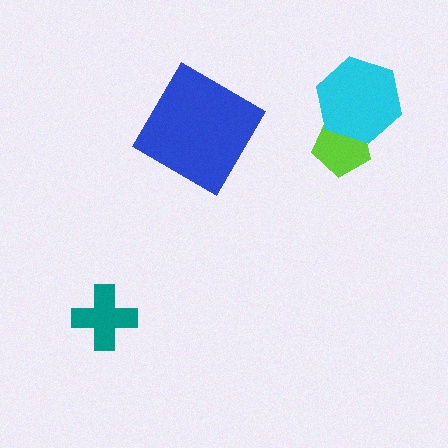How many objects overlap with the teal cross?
0 objects overlap with the teal cross.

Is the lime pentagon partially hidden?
Yes, it is partially covered by another shape.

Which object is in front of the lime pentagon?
The cyan hexagon is in front of the lime pentagon.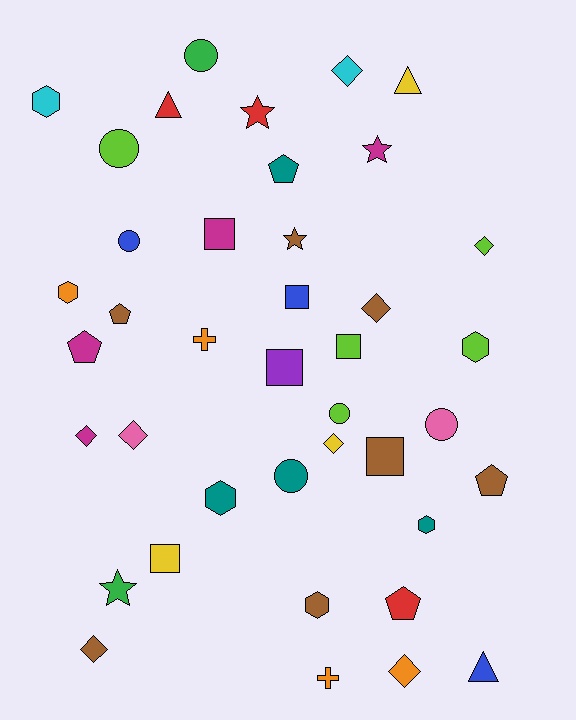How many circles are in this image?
There are 6 circles.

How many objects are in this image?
There are 40 objects.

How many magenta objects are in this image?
There are 4 magenta objects.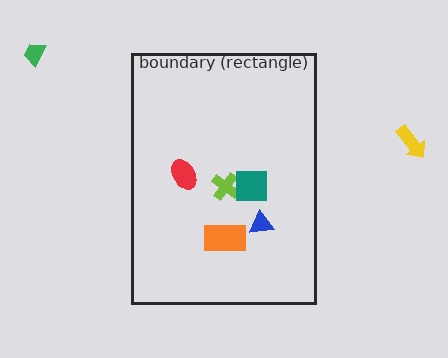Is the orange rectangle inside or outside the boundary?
Inside.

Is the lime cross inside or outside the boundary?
Inside.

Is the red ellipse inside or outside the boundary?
Inside.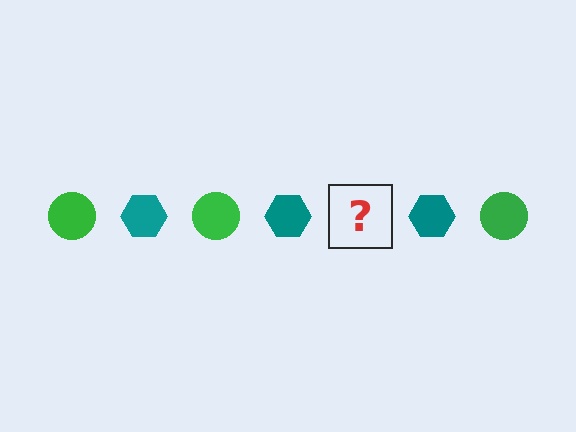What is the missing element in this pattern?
The missing element is a green circle.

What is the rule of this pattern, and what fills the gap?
The rule is that the pattern alternates between green circle and teal hexagon. The gap should be filled with a green circle.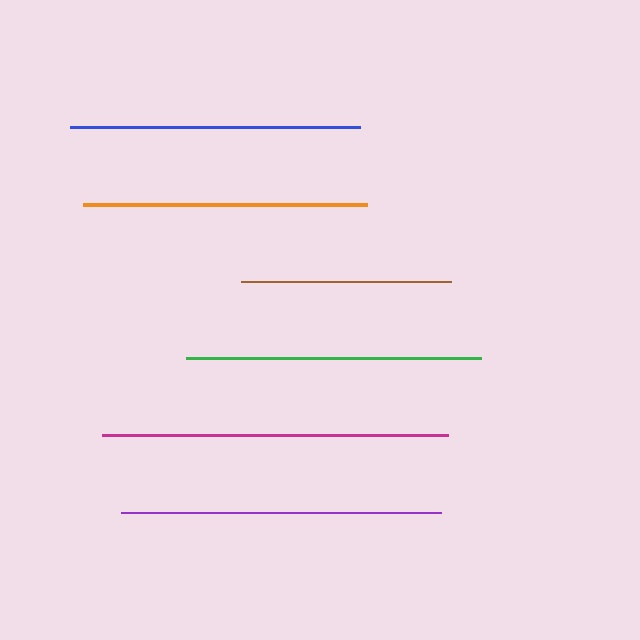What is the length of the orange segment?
The orange segment is approximately 284 pixels long.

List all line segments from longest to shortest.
From longest to shortest: magenta, purple, green, blue, orange, brown.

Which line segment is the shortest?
The brown line is the shortest at approximately 210 pixels.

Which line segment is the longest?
The magenta line is the longest at approximately 346 pixels.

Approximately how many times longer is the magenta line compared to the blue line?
The magenta line is approximately 1.2 times the length of the blue line.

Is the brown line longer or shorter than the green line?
The green line is longer than the brown line.